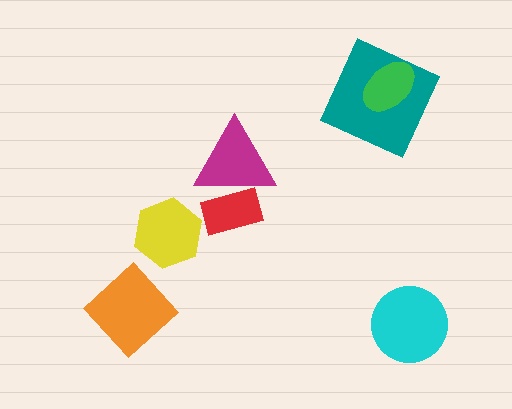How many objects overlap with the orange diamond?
0 objects overlap with the orange diamond.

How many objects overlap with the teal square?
1 object overlaps with the teal square.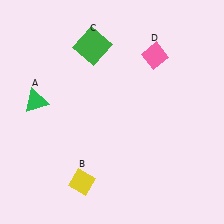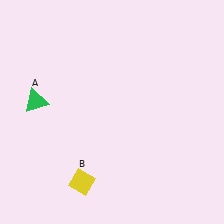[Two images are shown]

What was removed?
The green square (C), the pink diamond (D) were removed in Image 2.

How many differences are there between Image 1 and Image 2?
There are 2 differences between the two images.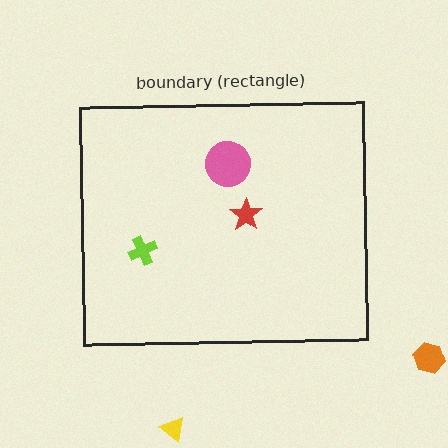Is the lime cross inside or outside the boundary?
Inside.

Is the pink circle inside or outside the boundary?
Inside.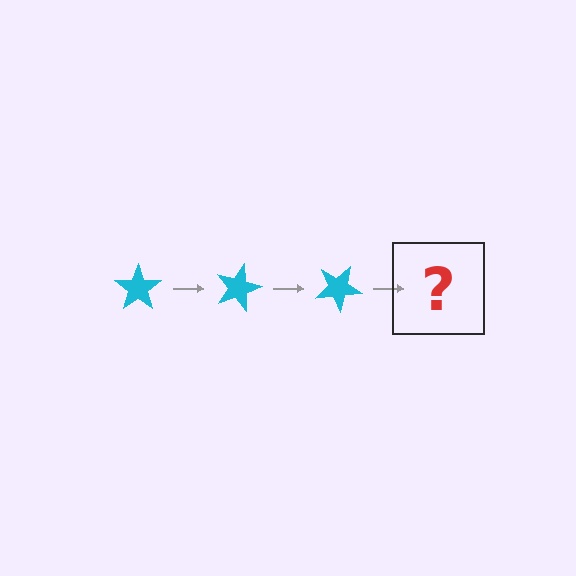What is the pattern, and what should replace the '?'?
The pattern is that the star rotates 15 degrees each step. The '?' should be a cyan star rotated 45 degrees.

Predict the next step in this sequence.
The next step is a cyan star rotated 45 degrees.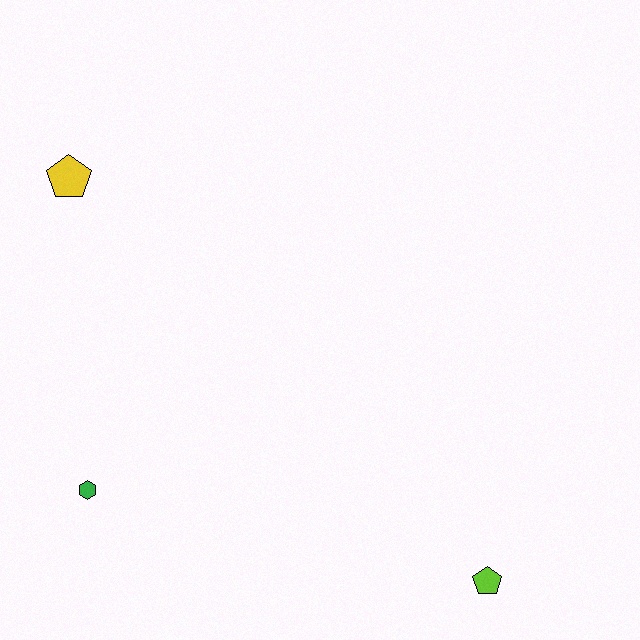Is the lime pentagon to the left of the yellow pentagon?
No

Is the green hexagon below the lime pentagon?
No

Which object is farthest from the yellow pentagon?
The lime pentagon is farthest from the yellow pentagon.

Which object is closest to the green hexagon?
The yellow pentagon is closest to the green hexagon.